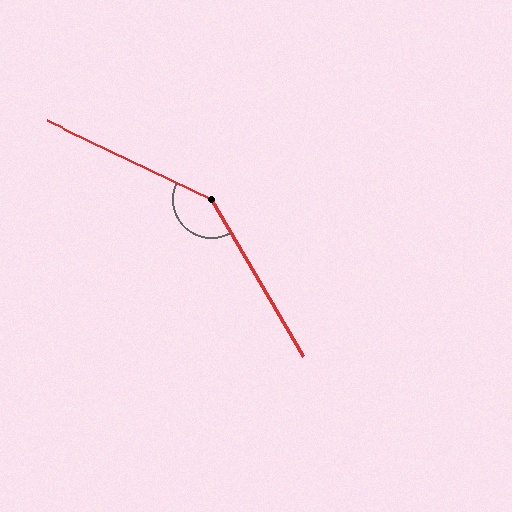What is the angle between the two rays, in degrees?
Approximately 146 degrees.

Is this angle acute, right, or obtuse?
It is obtuse.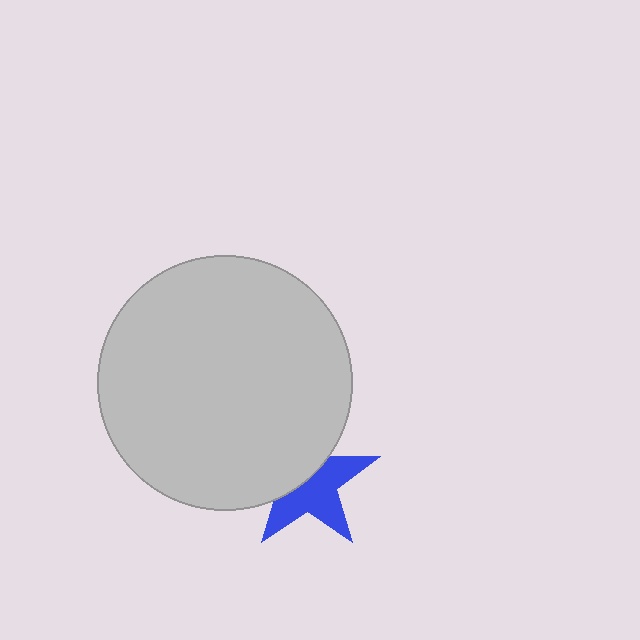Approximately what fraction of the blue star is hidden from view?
Roughly 44% of the blue star is hidden behind the light gray circle.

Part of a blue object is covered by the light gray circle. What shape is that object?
It is a star.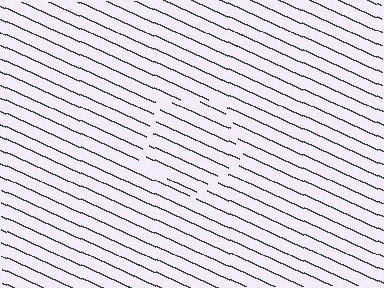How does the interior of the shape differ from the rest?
The interior of the shape contains the same grating, shifted by half a period — the contour is defined by the phase discontinuity where line-ends from the inner and outer gratings abut.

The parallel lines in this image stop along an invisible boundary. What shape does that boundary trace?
An illusory pentagon. The interior of the shape contains the same grating, shifted by half a period — the contour is defined by the phase discontinuity where line-ends from the inner and outer gratings abut.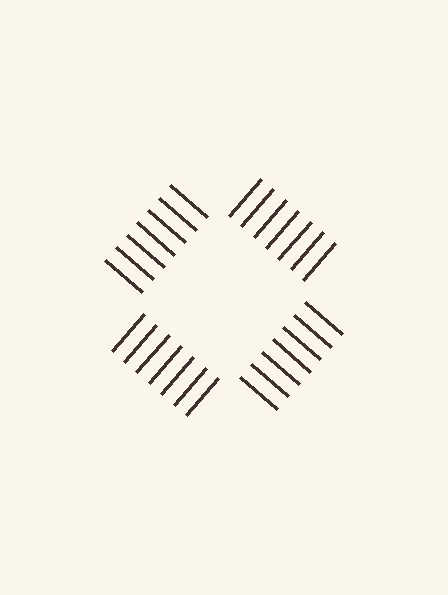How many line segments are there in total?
28 — 7 along each of the 4 edges.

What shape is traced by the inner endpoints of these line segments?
An illusory square — the line segments terminate on its edges but no continuous stroke is drawn.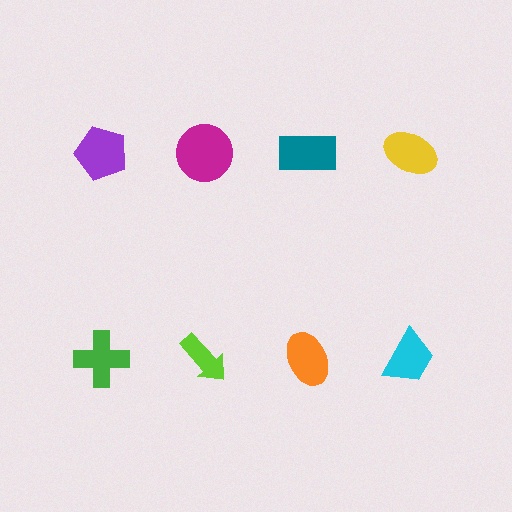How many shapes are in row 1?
4 shapes.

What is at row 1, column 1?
A purple pentagon.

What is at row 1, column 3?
A teal rectangle.